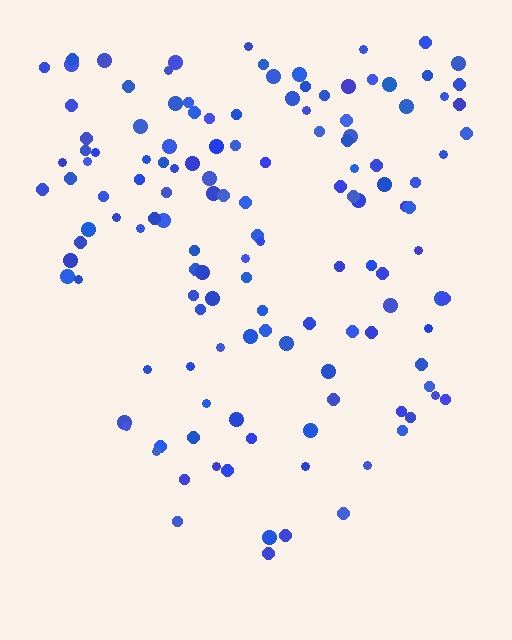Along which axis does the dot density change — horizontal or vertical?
Vertical.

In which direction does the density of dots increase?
From bottom to top, with the top side densest.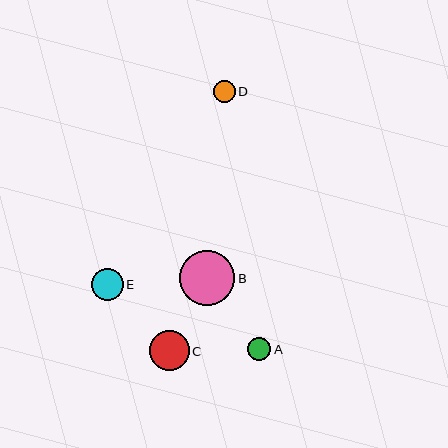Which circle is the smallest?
Circle D is the smallest with a size of approximately 22 pixels.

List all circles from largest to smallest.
From largest to smallest: B, C, E, A, D.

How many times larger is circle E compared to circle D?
Circle E is approximately 1.5 times the size of circle D.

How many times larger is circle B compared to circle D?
Circle B is approximately 2.5 times the size of circle D.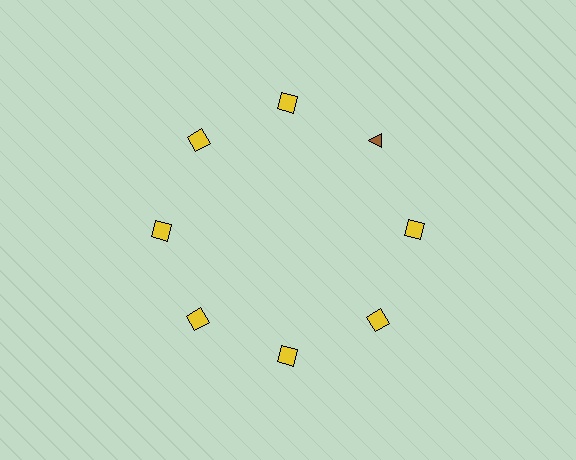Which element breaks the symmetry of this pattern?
The brown triangle at roughly the 2 o'clock position breaks the symmetry. All other shapes are yellow squares.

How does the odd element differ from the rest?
It differs in both color (brown instead of yellow) and shape (triangle instead of square).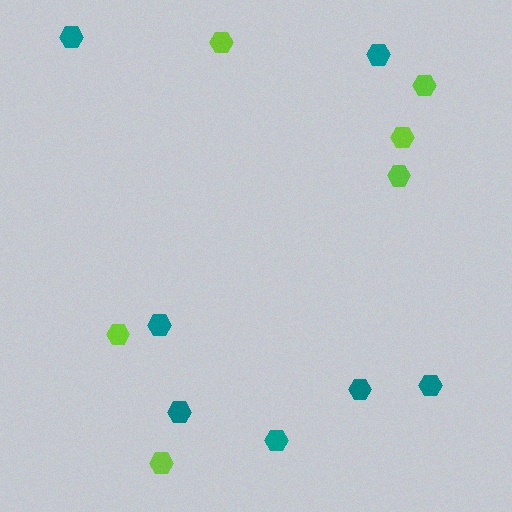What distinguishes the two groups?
There are 2 groups: one group of lime hexagons (6) and one group of teal hexagons (7).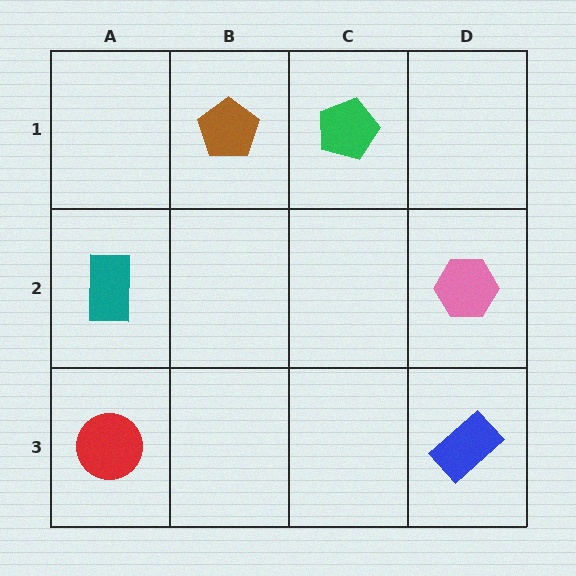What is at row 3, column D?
A blue rectangle.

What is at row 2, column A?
A teal rectangle.